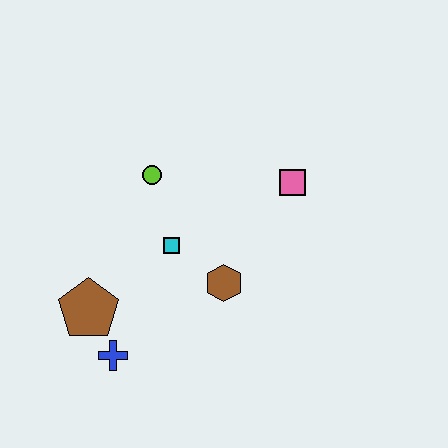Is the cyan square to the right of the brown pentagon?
Yes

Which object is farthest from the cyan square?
The pink square is farthest from the cyan square.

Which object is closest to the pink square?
The brown hexagon is closest to the pink square.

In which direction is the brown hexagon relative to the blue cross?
The brown hexagon is to the right of the blue cross.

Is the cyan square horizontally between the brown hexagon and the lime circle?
Yes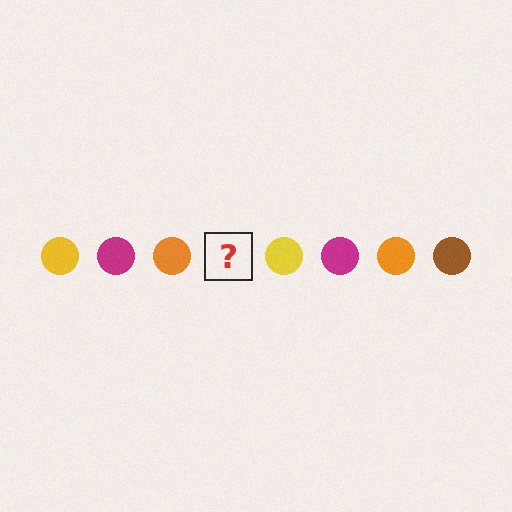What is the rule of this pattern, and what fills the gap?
The rule is that the pattern cycles through yellow, magenta, orange, brown circles. The gap should be filled with a brown circle.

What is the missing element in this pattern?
The missing element is a brown circle.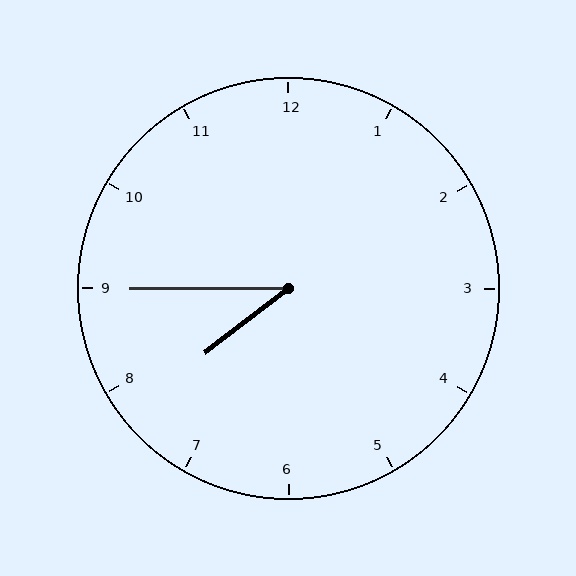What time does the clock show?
7:45.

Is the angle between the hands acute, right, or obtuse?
It is acute.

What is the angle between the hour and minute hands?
Approximately 38 degrees.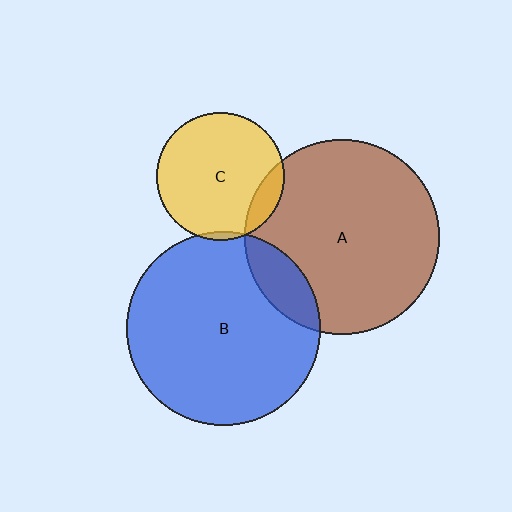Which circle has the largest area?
Circle A (brown).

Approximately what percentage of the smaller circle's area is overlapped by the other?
Approximately 10%.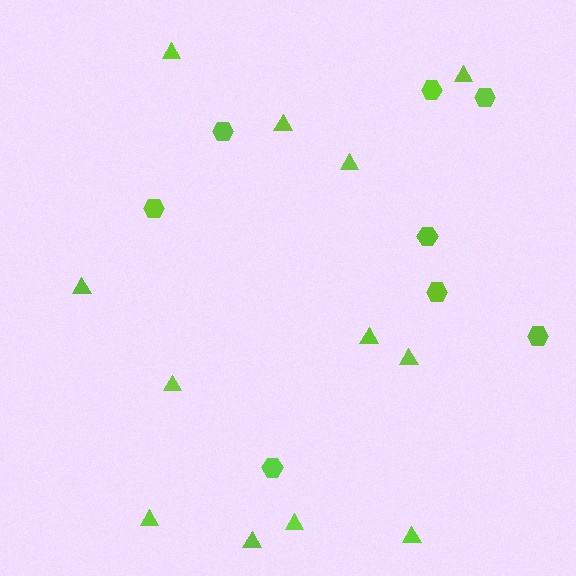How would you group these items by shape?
There are 2 groups: one group of hexagons (8) and one group of triangles (12).